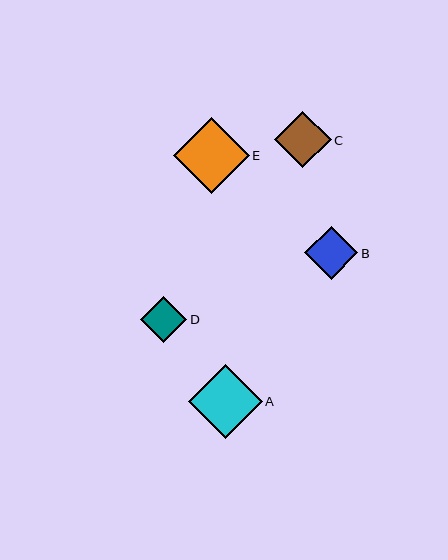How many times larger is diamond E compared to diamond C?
Diamond E is approximately 1.3 times the size of diamond C.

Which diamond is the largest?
Diamond E is the largest with a size of approximately 76 pixels.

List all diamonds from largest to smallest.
From largest to smallest: E, A, C, B, D.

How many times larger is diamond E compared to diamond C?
Diamond E is approximately 1.3 times the size of diamond C.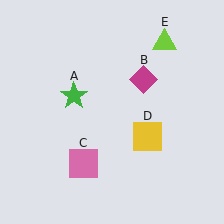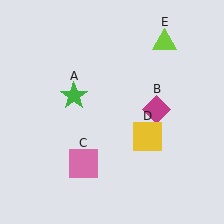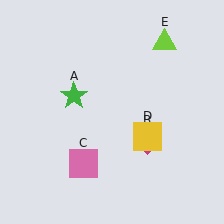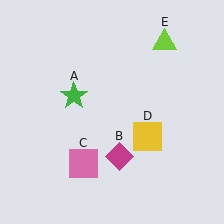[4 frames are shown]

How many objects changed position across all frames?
1 object changed position: magenta diamond (object B).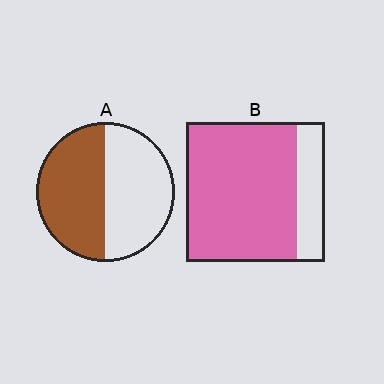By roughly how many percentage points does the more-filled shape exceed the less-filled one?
By roughly 30 percentage points (B over A).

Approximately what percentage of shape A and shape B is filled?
A is approximately 50% and B is approximately 80%.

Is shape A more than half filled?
Roughly half.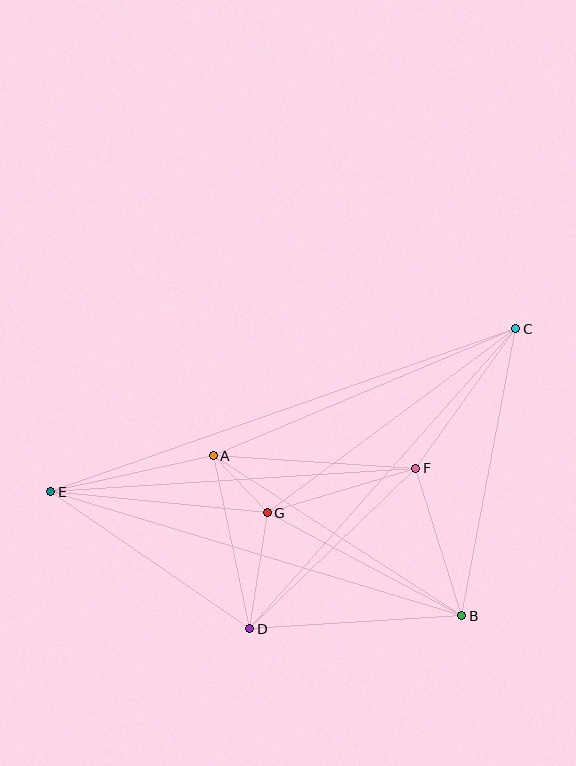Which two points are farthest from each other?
Points C and E are farthest from each other.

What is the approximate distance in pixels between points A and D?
The distance between A and D is approximately 177 pixels.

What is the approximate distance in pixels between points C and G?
The distance between C and G is approximately 309 pixels.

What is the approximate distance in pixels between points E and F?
The distance between E and F is approximately 366 pixels.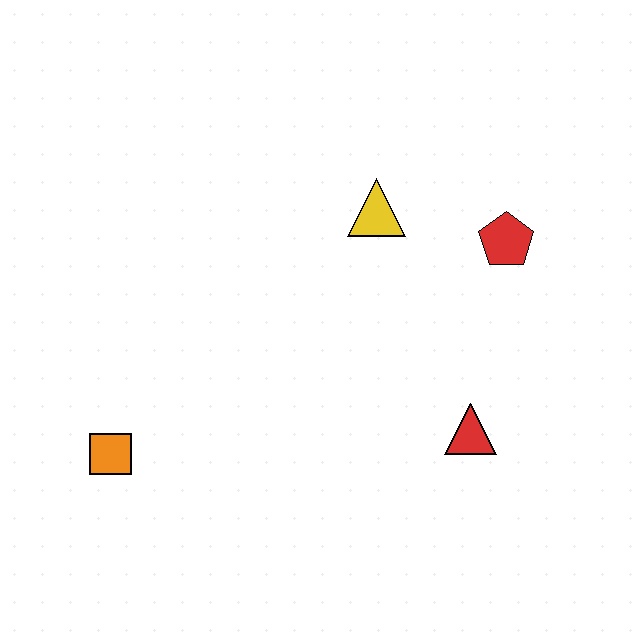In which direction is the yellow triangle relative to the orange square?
The yellow triangle is to the right of the orange square.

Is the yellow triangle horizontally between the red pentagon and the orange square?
Yes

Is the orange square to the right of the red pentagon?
No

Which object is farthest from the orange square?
The red pentagon is farthest from the orange square.